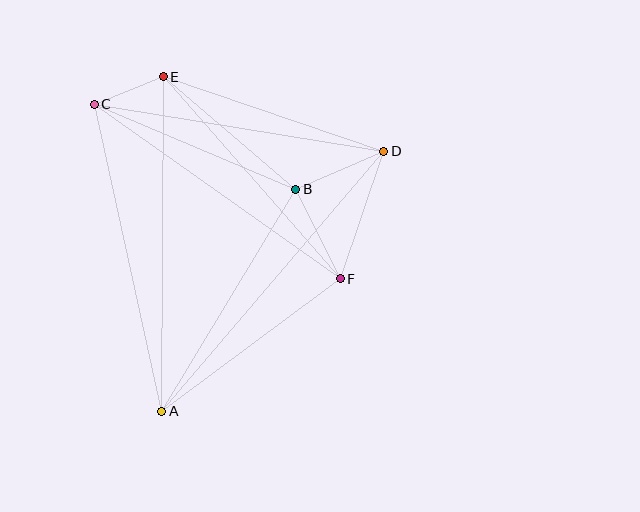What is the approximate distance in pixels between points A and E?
The distance between A and E is approximately 335 pixels.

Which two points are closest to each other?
Points C and E are closest to each other.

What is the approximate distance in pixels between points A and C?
The distance between A and C is approximately 315 pixels.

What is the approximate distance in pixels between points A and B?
The distance between A and B is approximately 259 pixels.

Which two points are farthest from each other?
Points A and D are farthest from each other.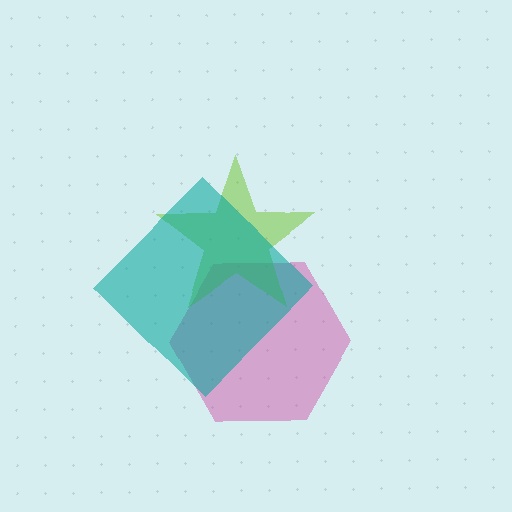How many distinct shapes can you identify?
There are 3 distinct shapes: a magenta hexagon, a lime star, a teal diamond.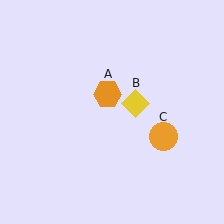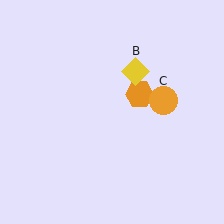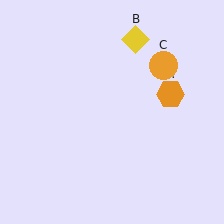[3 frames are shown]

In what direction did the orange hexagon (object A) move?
The orange hexagon (object A) moved right.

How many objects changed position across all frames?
3 objects changed position: orange hexagon (object A), yellow diamond (object B), orange circle (object C).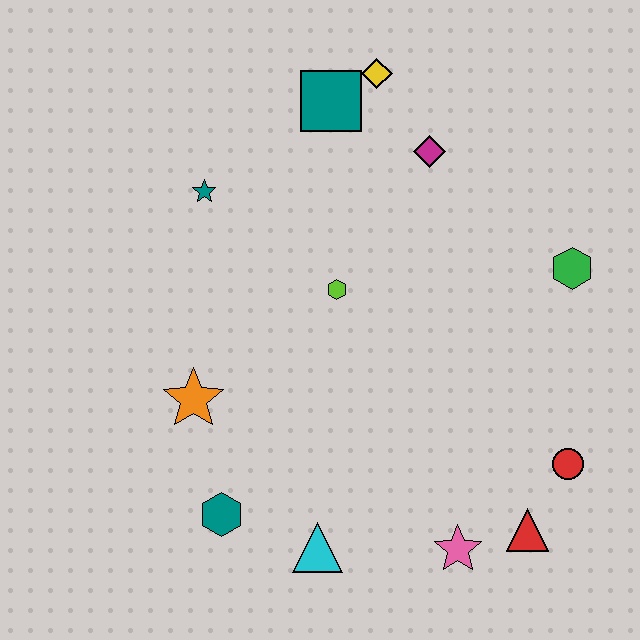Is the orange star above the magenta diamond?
No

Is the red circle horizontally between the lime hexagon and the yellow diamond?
No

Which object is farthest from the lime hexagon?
The red triangle is farthest from the lime hexagon.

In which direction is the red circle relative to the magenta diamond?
The red circle is below the magenta diamond.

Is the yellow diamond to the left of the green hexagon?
Yes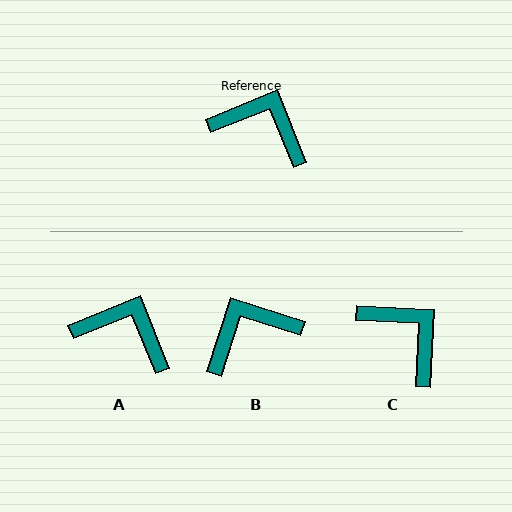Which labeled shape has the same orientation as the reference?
A.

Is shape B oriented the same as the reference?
No, it is off by about 50 degrees.